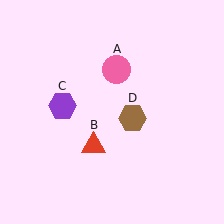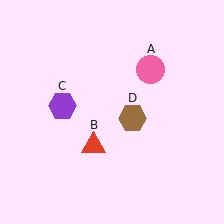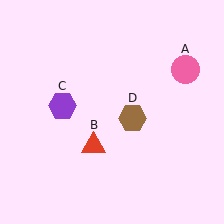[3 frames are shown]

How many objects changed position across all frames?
1 object changed position: pink circle (object A).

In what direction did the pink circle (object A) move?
The pink circle (object A) moved right.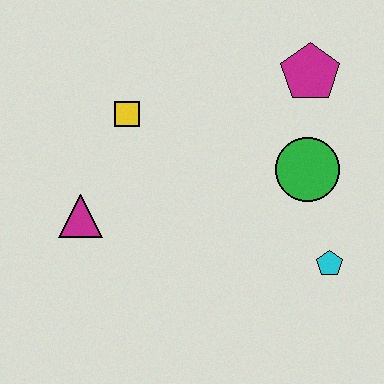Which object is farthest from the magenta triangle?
The magenta pentagon is farthest from the magenta triangle.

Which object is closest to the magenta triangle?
The yellow square is closest to the magenta triangle.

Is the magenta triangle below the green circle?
Yes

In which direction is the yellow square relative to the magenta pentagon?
The yellow square is to the left of the magenta pentagon.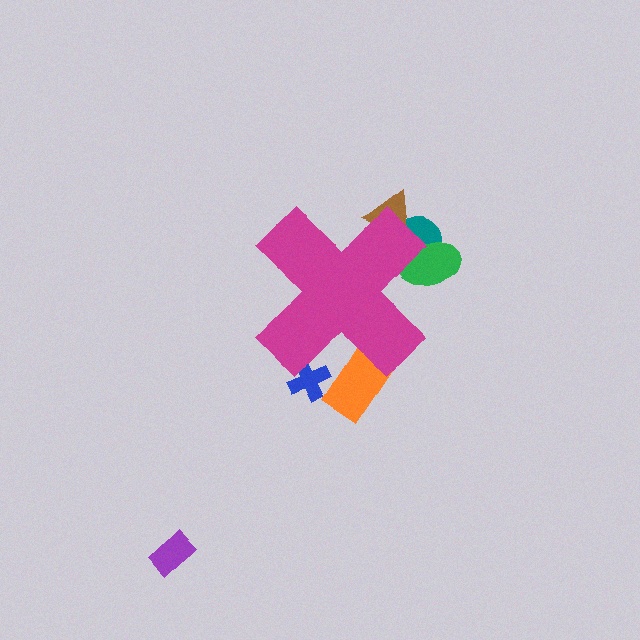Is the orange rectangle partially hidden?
Yes, the orange rectangle is partially hidden behind the magenta cross.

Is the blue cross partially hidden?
Yes, the blue cross is partially hidden behind the magenta cross.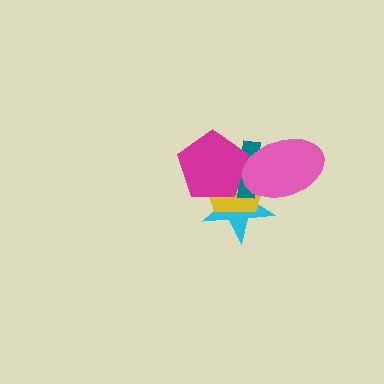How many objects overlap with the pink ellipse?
4 objects overlap with the pink ellipse.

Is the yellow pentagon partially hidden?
Yes, it is partially covered by another shape.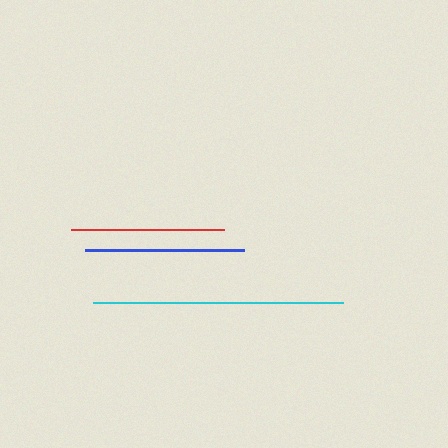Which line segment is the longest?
The cyan line is the longest at approximately 249 pixels.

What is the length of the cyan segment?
The cyan segment is approximately 249 pixels long.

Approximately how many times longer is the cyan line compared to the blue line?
The cyan line is approximately 1.6 times the length of the blue line.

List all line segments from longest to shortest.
From longest to shortest: cyan, blue, red.